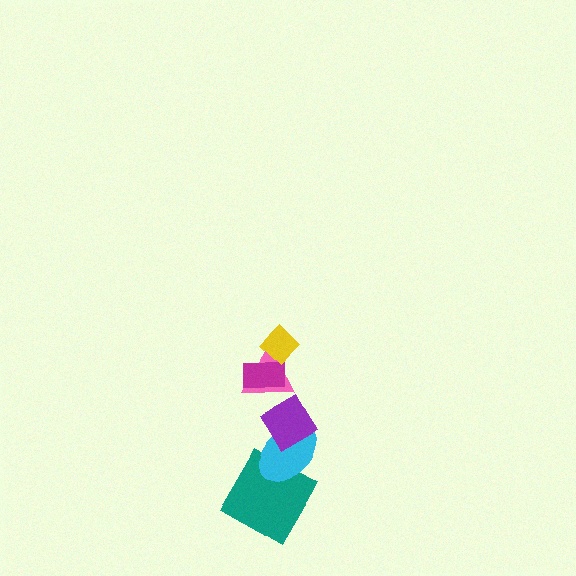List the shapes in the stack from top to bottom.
From top to bottom: the yellow diamond, the magenta rectangle, the pink triangle, the purple diamond, the cyan ellipse, the teal square.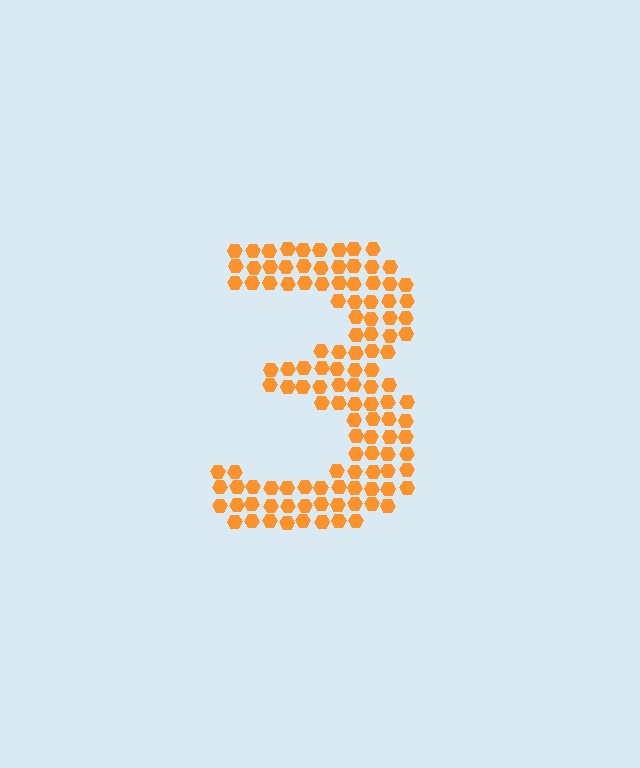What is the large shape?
The large shape is the digit 3.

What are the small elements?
The small elements are hexagons.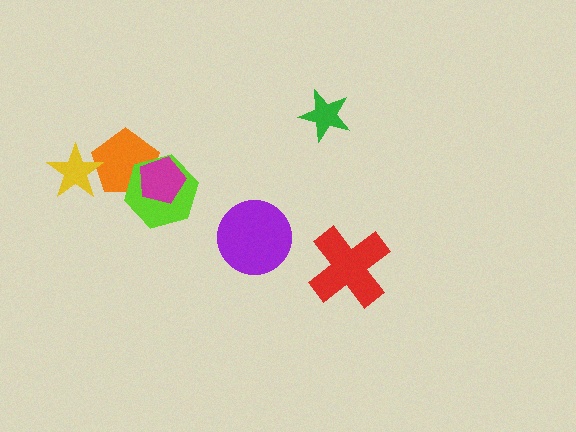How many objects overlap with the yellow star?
1 object overlaps with the yellow star.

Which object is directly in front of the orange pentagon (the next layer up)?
The yellow star is directly in front of the orange pentagon.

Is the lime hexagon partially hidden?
Yes, it is partially covered by another shape.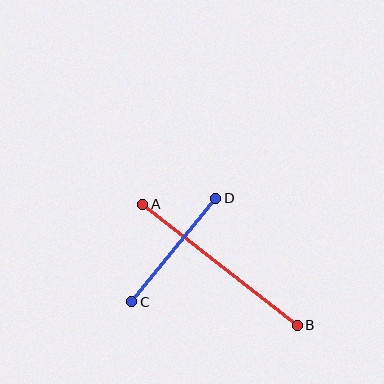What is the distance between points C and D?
The distance is approximately 133 pixels.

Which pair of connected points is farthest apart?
Points A and B are farthest apart.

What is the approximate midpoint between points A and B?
The midpoint is at approximately (220, 265) pixels.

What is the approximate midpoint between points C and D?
The midpoint is at approximately (174, 250) pixels.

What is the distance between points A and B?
The distance is approximately 196 pixels.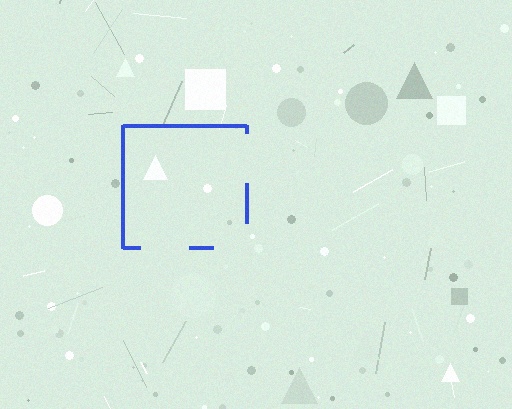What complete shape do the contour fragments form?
The contour fragments form a square.